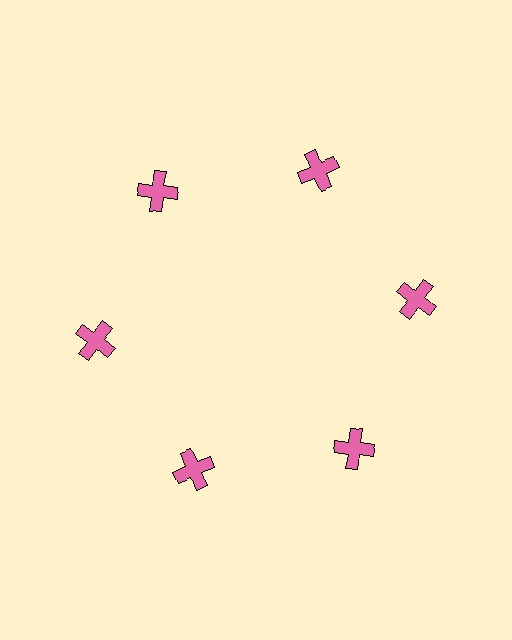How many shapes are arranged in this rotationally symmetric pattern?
There are 6 shapes, arranged in 6 groups of 1.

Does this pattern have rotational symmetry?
Yes, this pattern has 6-fold rotational symmetry. It looks the same after rotating 60 degrees around the center.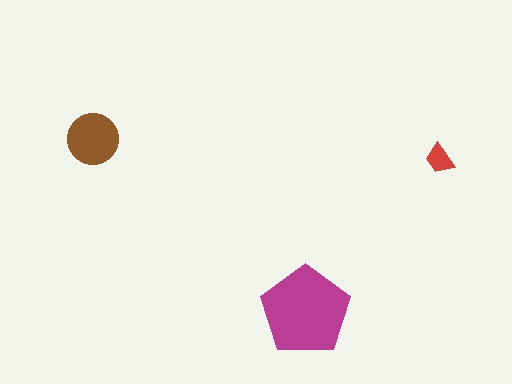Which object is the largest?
The magenta pentagon.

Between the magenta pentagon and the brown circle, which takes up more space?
The magenta pentagon.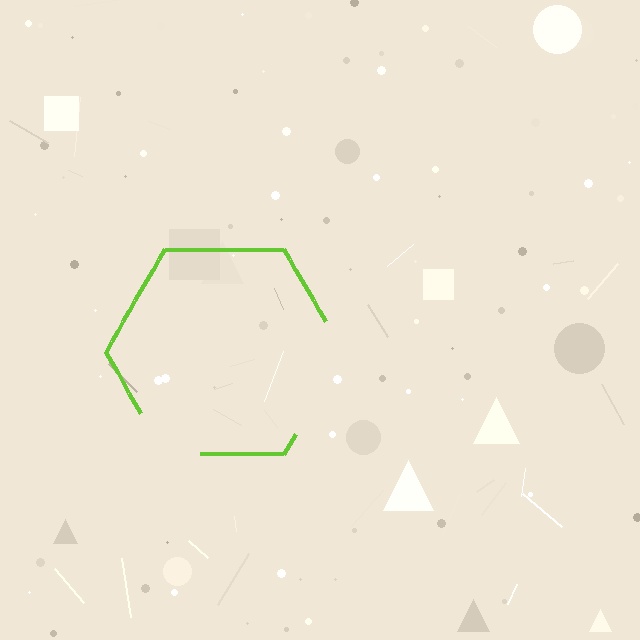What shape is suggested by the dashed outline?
The dashed outline suggests a hexagon.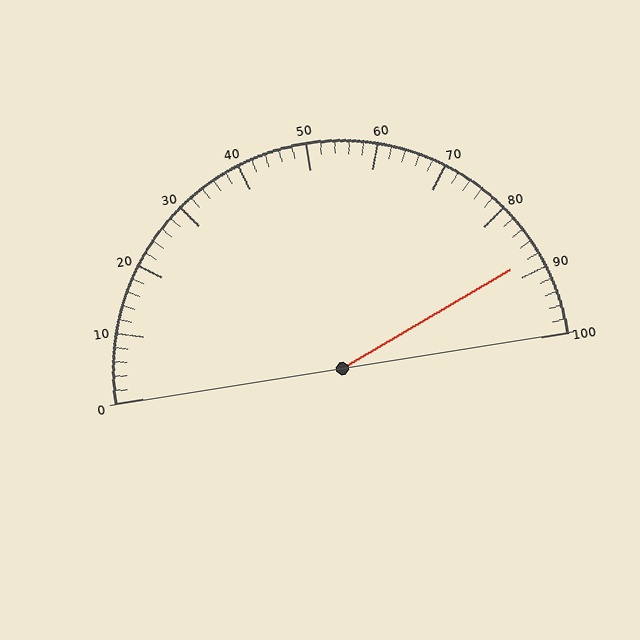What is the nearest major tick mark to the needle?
The nearest major tick mark is 90.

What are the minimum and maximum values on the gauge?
The gauge ranges from 0 to 100.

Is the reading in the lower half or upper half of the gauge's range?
The reading is in the upper half of the range (0 to 100).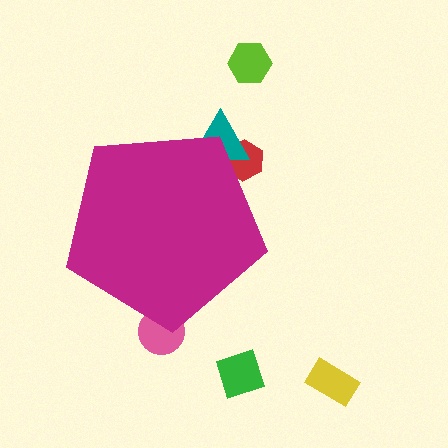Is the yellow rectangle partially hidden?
No, the yellow rectangle is fully visible.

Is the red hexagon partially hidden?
Yes, the red hexagon is partially hidden behind the magenta pentagon.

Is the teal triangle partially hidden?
Yes, the teal triangle is partially hidden behind the magenta pentagon.